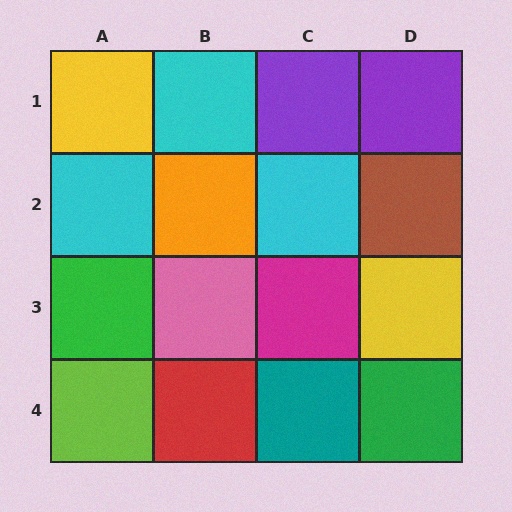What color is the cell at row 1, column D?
Purple.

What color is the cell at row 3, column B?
Pink.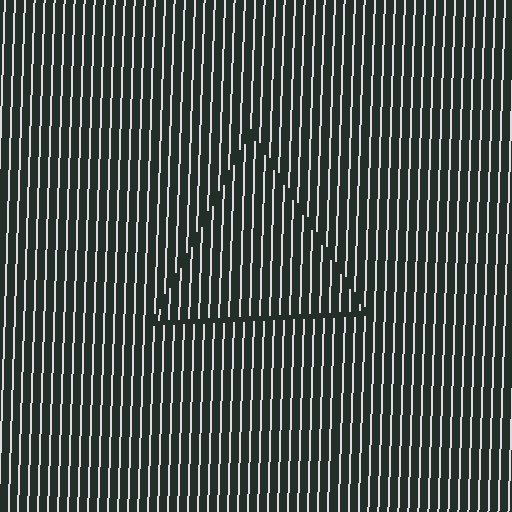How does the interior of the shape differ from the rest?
The interior of the shape contains the same grating, shifted by half a period — the contour is defined by the phase discontinuity where line-ends from the inner and outer gratings abut.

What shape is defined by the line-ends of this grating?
An illusory triangle. The interior of the shape contains the same grating, shifted by half a period — the contour is defined by the phase discontinuity where line-ends from the inner and outer gratings abut.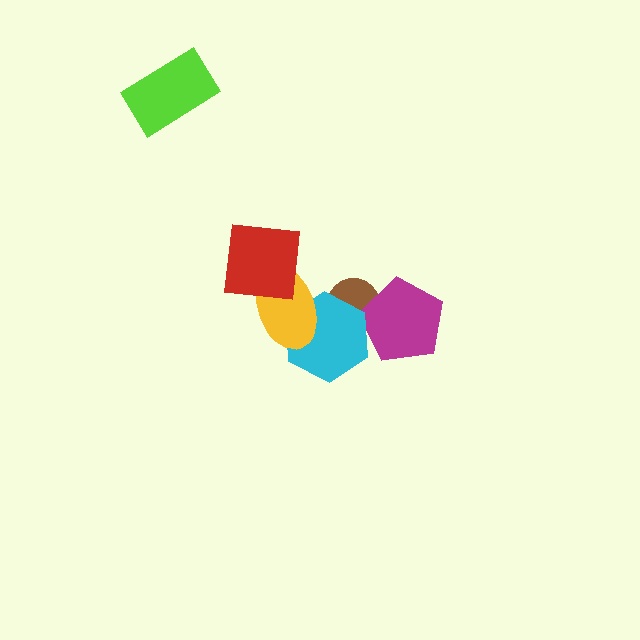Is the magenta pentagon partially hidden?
Yes, it is partially covered by another shape.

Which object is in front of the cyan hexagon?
The yellow ellipse is in front of the cyan hexagon.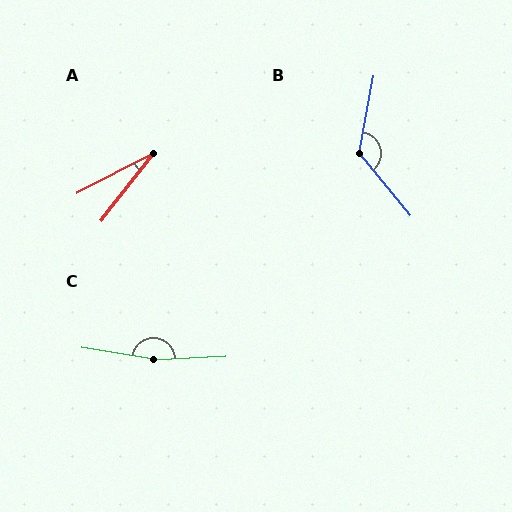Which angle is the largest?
C, at approximately 168 degrees.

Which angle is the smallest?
A, at approximately 25 degrees.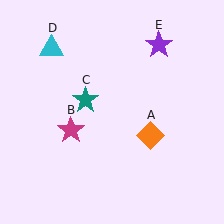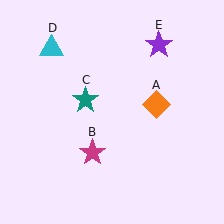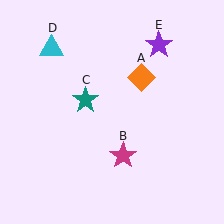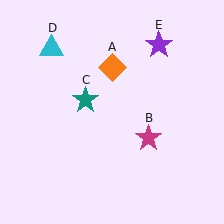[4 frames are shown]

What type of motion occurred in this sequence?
The orange diamond (object A), magenta star (object B) rotated counterclockwise around the center of the scene.